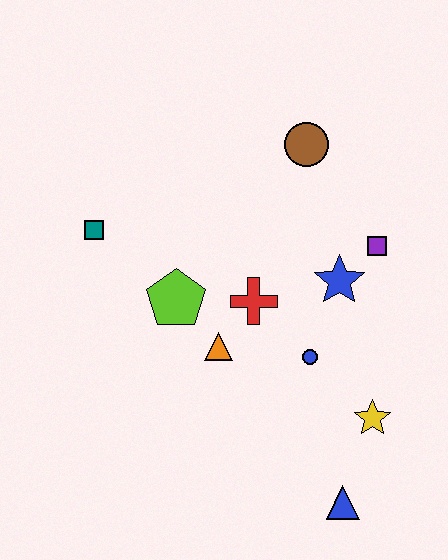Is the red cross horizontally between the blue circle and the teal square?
Yes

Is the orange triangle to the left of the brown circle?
Yes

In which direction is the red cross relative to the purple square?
The red cross is to the left of the purple square.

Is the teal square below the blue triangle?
No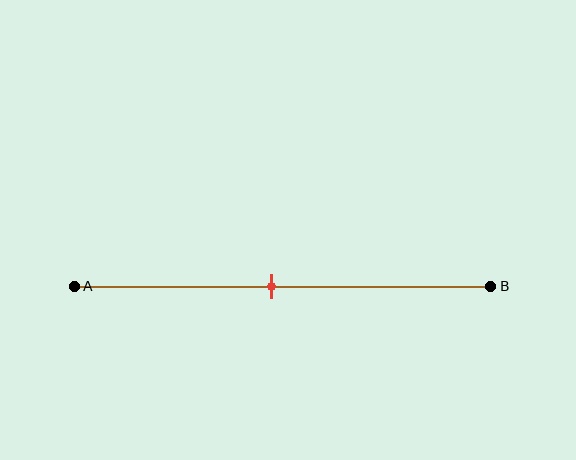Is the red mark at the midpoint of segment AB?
Yes, the mark is approximately at the midpoint.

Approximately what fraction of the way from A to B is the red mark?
The red mark is approximately 45% of the way from A to B.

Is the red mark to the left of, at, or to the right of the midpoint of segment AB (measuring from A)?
The red mark is approximately at the midpoint of segment AB.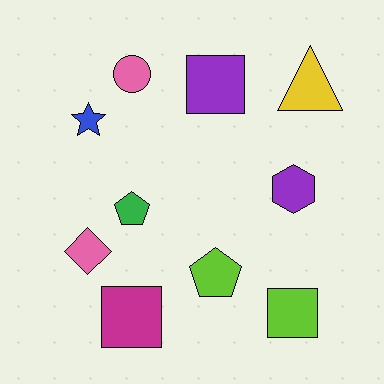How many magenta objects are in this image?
There is 1 magenta object.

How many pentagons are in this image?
There are 2 pentagons.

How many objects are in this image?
There are 10 objects.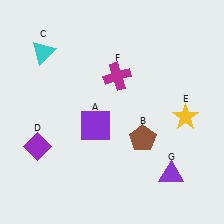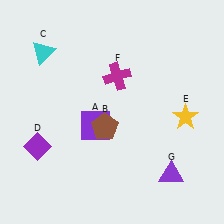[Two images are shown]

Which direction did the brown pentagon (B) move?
The brown pentagon (B) moved left.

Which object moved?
The brown pentagon (B) moved left.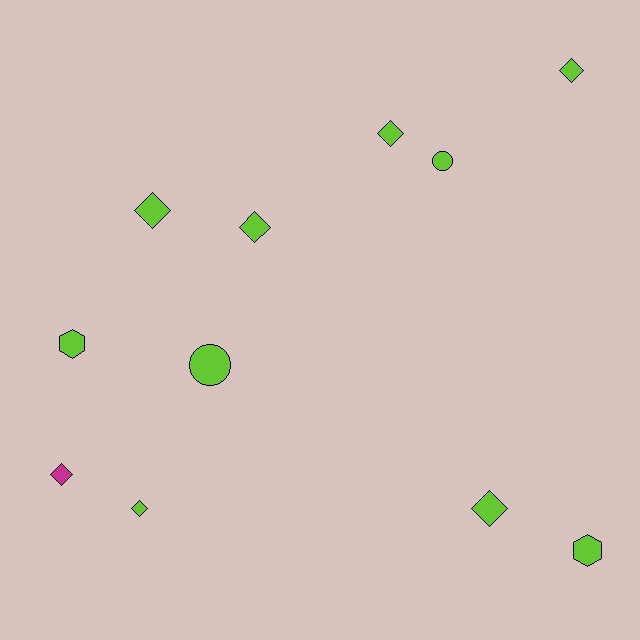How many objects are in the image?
There are 11 objects.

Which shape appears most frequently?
Diamond, with 7 objects.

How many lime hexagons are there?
There are 2 lime hexagons.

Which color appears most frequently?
Lime, with 10 objects.